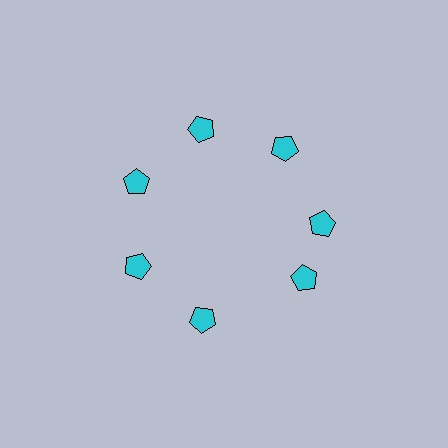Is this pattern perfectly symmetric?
No. The 7 cyan pentagons are arranged in a ring, but one element near the 5 o'clock position is rotated out of alignment along the ring, breaking the 7-fold rotational symmetry.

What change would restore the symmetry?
The symmetry would be restored by rotating it back into even spacing with its neighbors so that all 7 pentagons sit at equal angles and equal distance from the center.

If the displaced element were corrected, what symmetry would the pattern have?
It would have 7-fold rotational symmetry — the pattern would map onto itself every 51 degrees.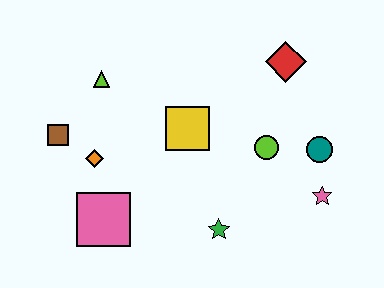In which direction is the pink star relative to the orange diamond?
The pink star is to the right of the orange diamond.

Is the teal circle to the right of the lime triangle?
Yes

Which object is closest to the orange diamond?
The brown square is closest to the orange diamond.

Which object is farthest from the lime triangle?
The pink star is farthest from the lime triangle.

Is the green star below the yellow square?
Yes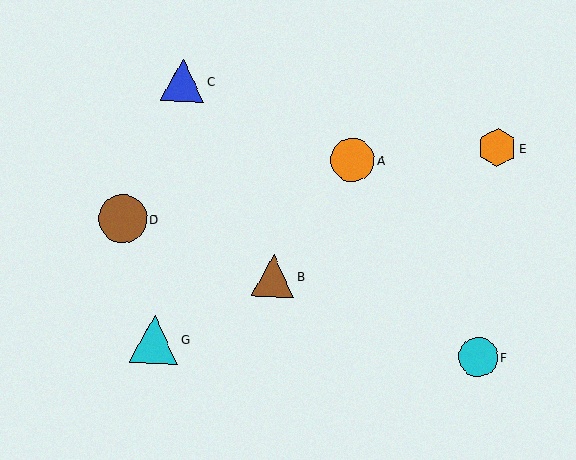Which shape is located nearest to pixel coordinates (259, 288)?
The brown triangle (labeled B) at (273, 276) is nearest to that location.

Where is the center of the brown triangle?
The center of the brown triangle is at (273, 276).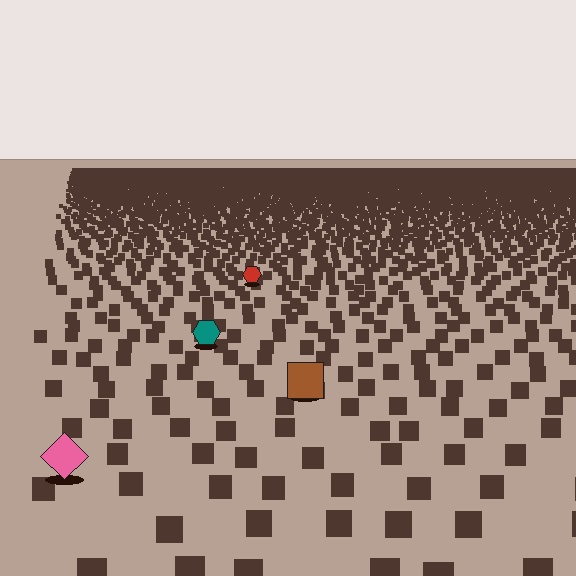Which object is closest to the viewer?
The pink diamond is closest. The texture marks near it are larger and more spread out.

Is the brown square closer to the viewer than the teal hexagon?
Yes. The brown square is closer — you can tell from the texture gradient: the ground texture is coarser near it.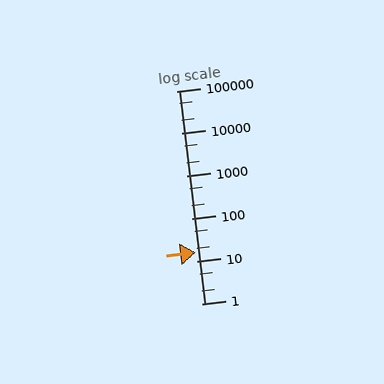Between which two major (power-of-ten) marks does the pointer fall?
The pointer is between 10 and 100.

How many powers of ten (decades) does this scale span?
The scale spans 5 decades, from 1 to 100000.